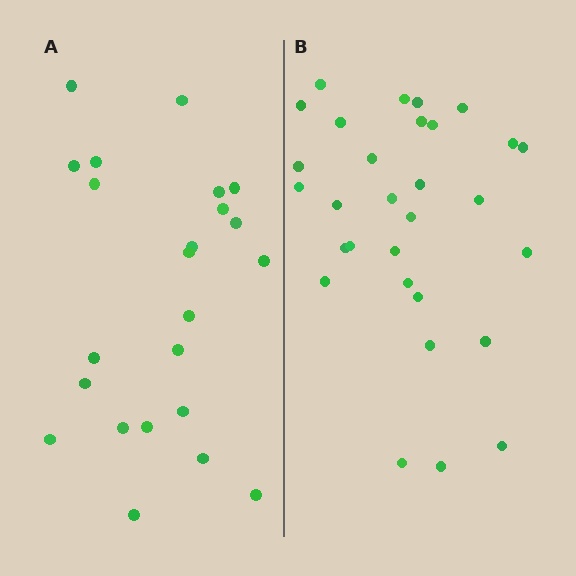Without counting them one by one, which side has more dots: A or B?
Region B (the right region) has more dots.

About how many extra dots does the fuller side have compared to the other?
Region B has roughly 8 or so more dots than region A.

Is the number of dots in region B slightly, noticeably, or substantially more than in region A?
Region B has noticeably more, but not dramatically so. The ratio is roughly 1.3 to 1.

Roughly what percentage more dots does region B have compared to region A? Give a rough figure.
About 30% more.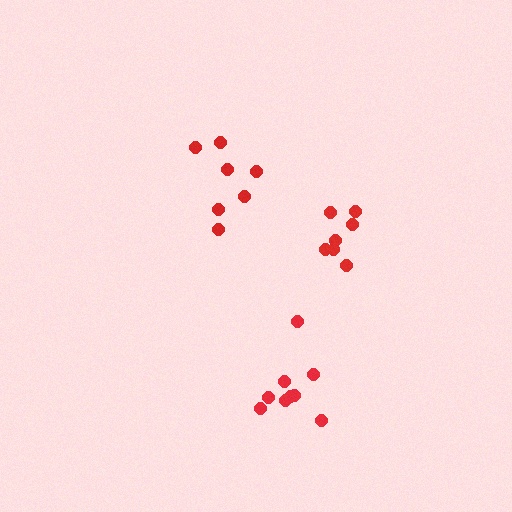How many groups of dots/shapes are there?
There are 3 groups.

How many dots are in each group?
Group 1: 7 dots, Group 2: 9 dots, Group 3: 7 dots (23 total).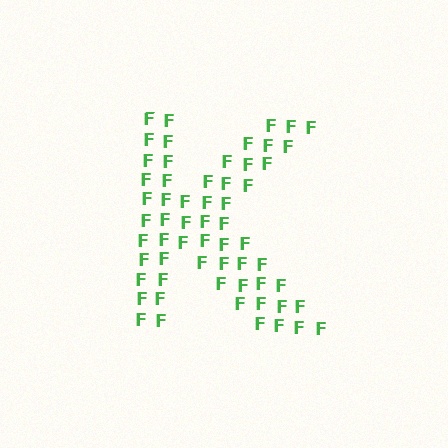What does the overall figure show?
The overall figure shows the letter K.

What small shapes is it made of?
It is made of small letter F's.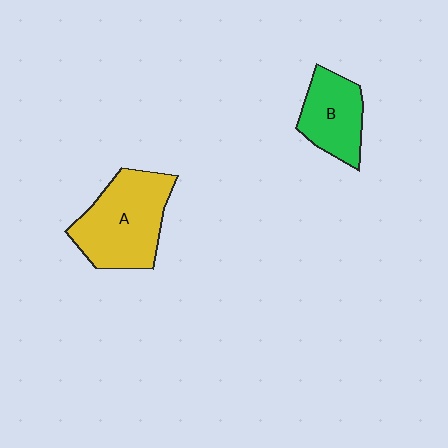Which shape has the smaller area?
Shape B (green).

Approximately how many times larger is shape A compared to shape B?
Approximately 1.6 times.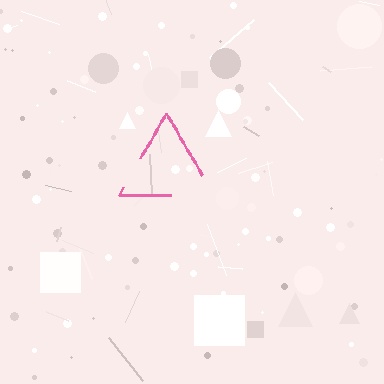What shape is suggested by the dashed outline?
The dashed outline suggests a triangle.